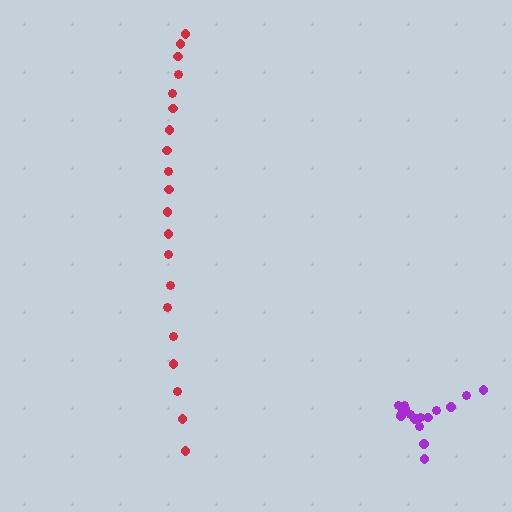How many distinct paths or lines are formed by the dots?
There are 2 distinct paths.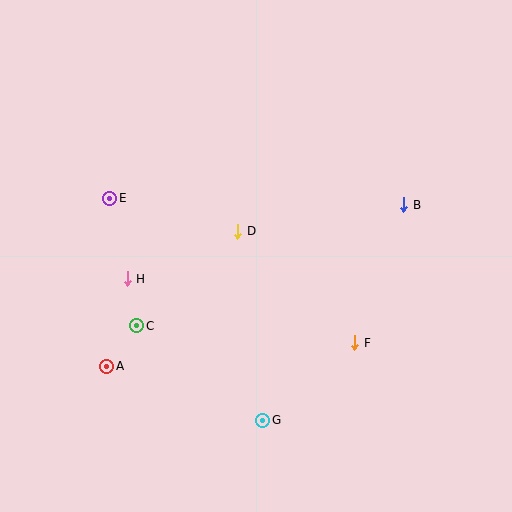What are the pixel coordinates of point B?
Point B is at (404, 205).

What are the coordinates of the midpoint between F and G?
The midpoint between F and G is at (309, 381).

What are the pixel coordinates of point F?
Point F is at (355, 343).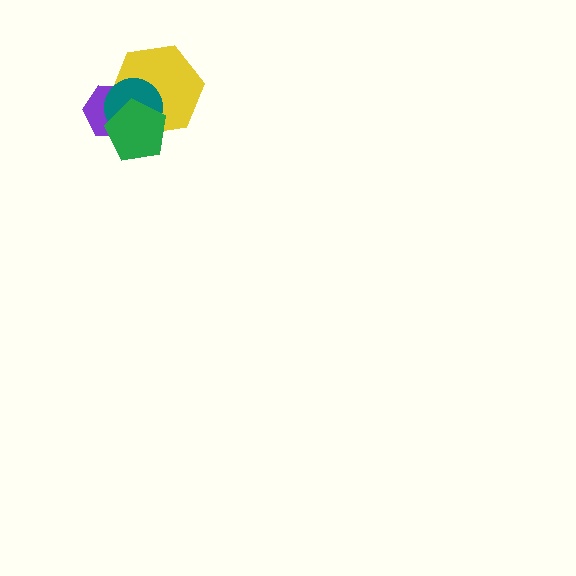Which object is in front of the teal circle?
The green pentagon is in front of the teal circle.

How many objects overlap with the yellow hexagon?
3 objects overlap with the yellow hexagon.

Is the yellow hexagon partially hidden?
Yes, it is partially covered by another shape.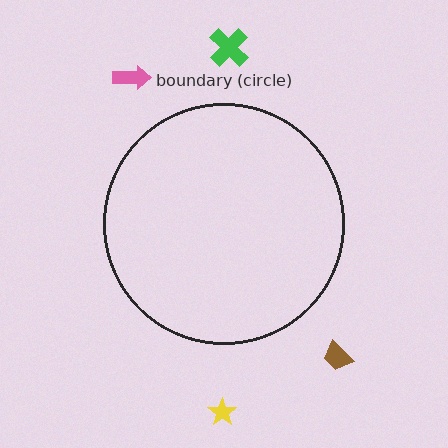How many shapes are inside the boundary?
0 inside, 4 outside.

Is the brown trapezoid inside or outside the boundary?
Outside.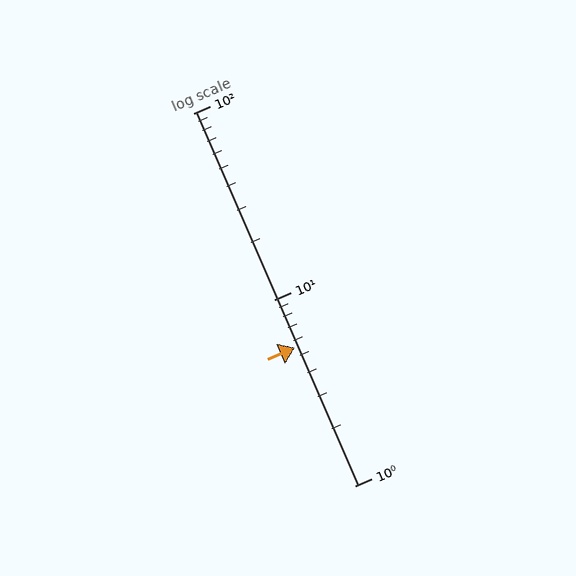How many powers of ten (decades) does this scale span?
The scale spans 2 decades, from 1 to 100.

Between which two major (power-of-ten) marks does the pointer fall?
The pointer is between 1 and 10.